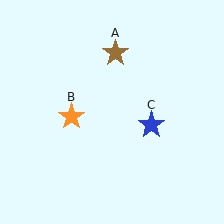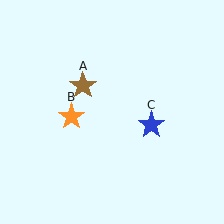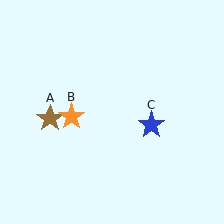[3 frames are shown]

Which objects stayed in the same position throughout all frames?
Orange star (object B) and blue star (object C) remained stationary.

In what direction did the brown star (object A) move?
The brown star (object A) moved down and to the left.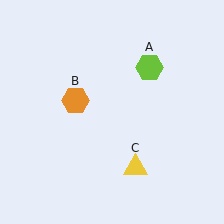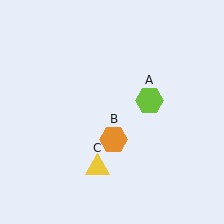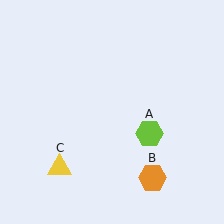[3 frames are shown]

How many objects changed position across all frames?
3 objects changed position: lime hexagon (object A), orange hexagon (object B), yellow triangle (object C).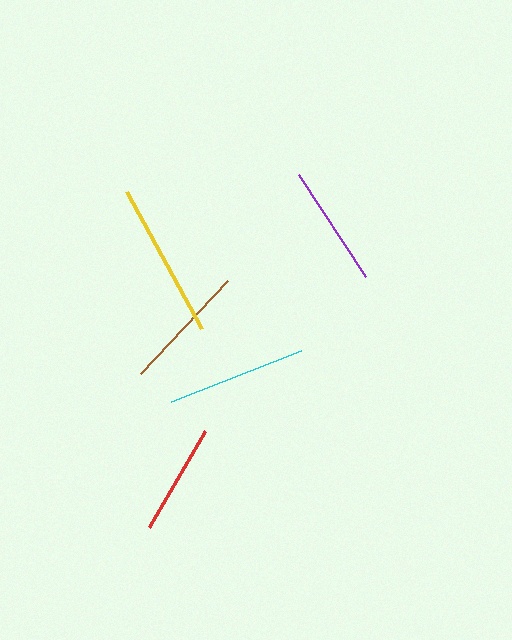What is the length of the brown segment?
The brown segment is approximately 127 pixels long.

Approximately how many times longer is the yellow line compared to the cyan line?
The yellow line is approximately 1.1 times the length of the cyan line.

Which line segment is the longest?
The yellow line is the longest at approximately 156 pixels.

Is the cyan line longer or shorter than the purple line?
The cyan line is longer than the purple line.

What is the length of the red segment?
The red segment is approximately 111 pixels long.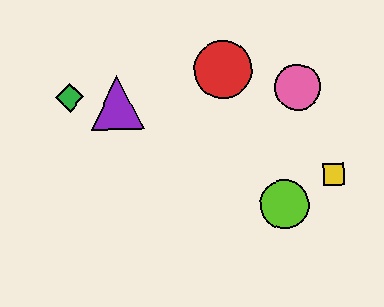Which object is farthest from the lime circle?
The green diamond is farthest from the lime circle.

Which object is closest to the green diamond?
The purple triangle is closest to the green diamond.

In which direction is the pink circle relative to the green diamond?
The pink circle is to the right of the green diamond.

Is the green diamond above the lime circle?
Yes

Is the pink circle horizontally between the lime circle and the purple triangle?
No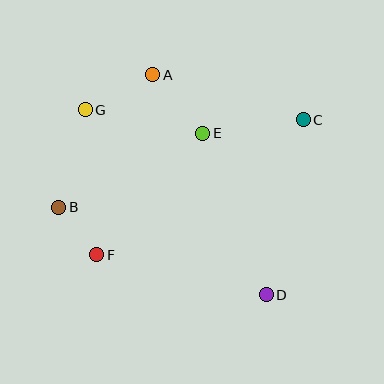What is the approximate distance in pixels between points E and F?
The distance between E and F is approximately 161 pixels.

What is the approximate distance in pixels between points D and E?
The distance between D and E is approximately 174 pixels.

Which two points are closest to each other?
Points B and F are closest to each other.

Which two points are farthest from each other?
Points B and C are farthest from each other.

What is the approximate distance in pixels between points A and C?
The distance between A and C is approximately 157 pixels.